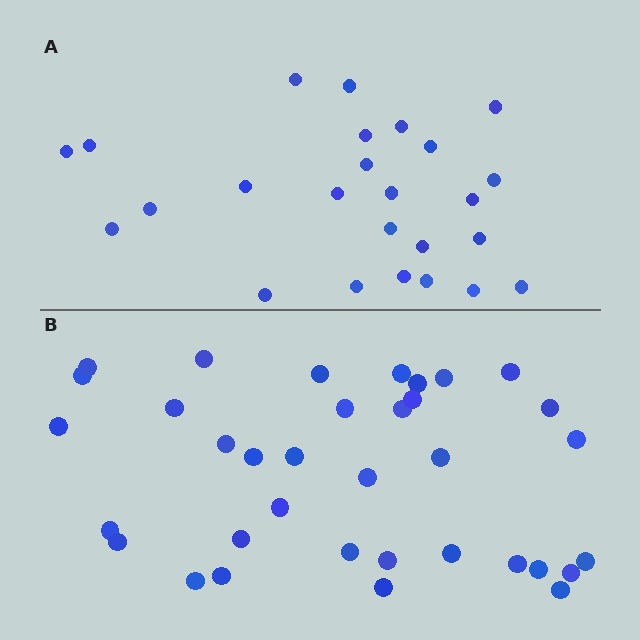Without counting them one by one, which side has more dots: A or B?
Region B (the bottom region) has more dots.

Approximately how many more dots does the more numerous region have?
Region B has roughly 10 or so more dots than region A.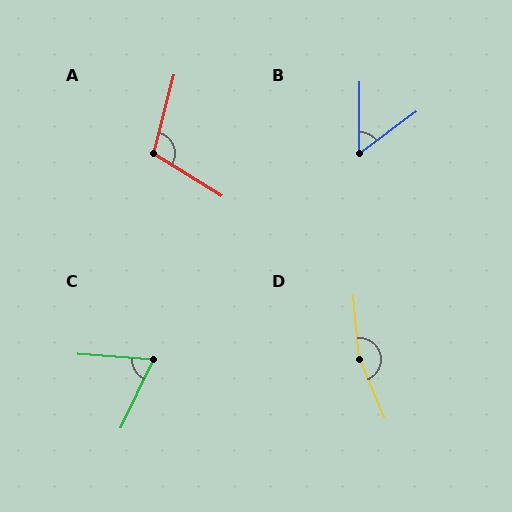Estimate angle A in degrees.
Approximately 107 degrees.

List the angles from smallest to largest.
B (53°), C (69°), A (107°), D (163°).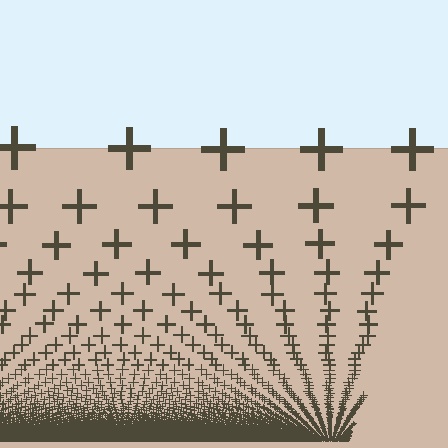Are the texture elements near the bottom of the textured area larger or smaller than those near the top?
Smaller. The gradient is inverted — elements near the bottom are smaller and denser.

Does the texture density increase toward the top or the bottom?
Density increases toward the bottom.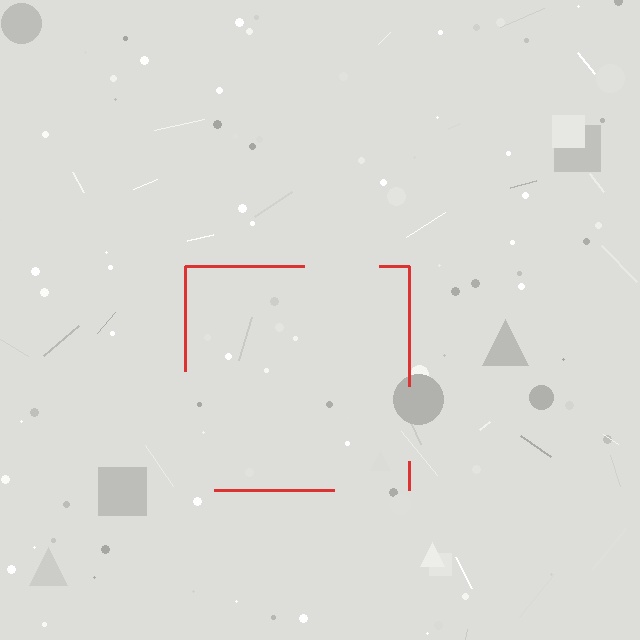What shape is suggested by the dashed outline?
The dashed outline suggests a square.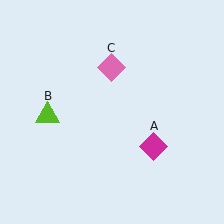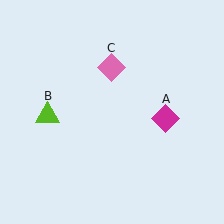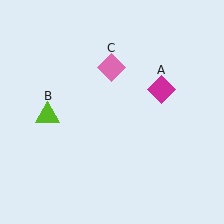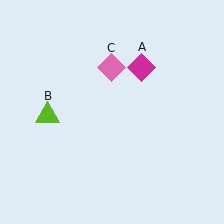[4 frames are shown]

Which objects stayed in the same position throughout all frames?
Lime triangle (object B) and pink diamond (object C) remained stationary.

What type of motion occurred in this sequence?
The magenta diamond (object A) rotated counterclockwise around the center of the scene.